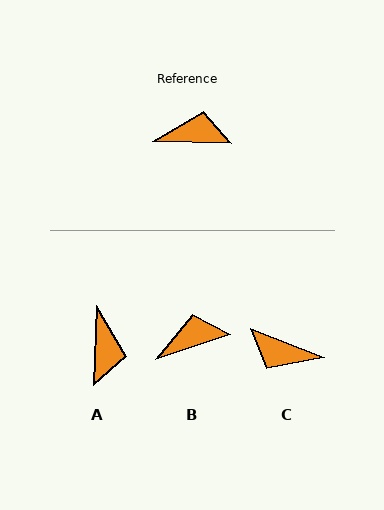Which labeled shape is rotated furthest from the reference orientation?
C, about 161 degrees away.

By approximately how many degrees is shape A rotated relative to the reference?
Approximately 90 degrees clockwise.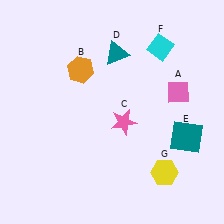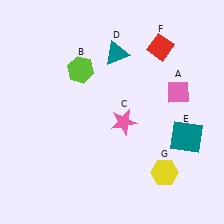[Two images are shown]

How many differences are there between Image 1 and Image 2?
There are 2 differences between the two images.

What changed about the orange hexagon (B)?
In Image 1, B is orange. In Image 2, it changed to lime.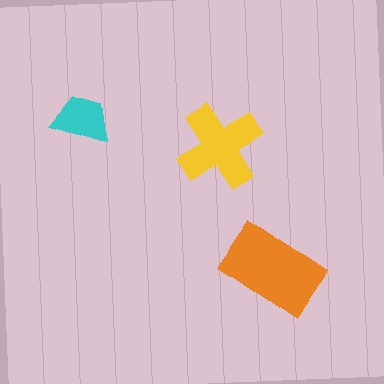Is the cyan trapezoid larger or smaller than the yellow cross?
Smaller.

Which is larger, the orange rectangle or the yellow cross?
The orange rectangle.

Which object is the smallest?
The cyan trapezoid.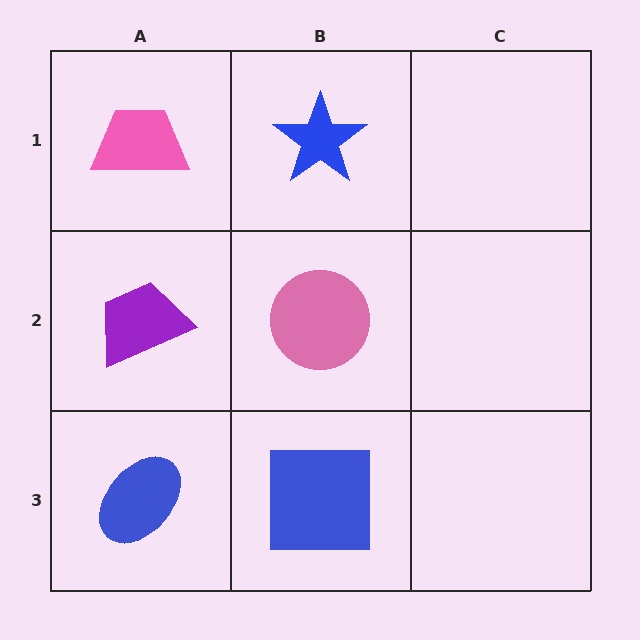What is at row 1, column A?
A pink trapezoid.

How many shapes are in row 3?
2 shapes.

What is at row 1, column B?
A blue star.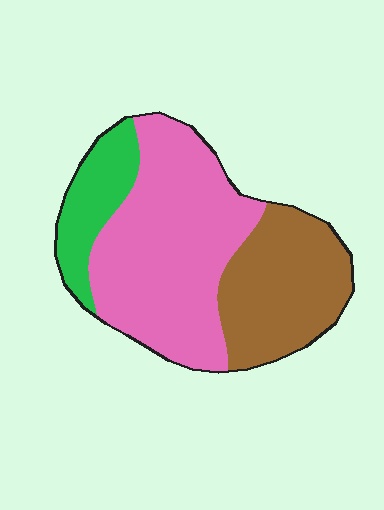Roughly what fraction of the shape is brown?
Brown takes up about one third (1/3) of the shape.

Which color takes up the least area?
Green, at roughly 15%.